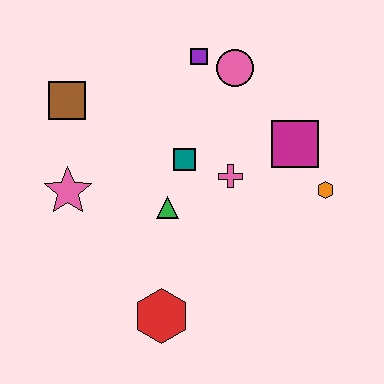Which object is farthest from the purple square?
The red hexagon is farthest from the purple square.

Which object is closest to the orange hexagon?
The magenta square is closest to the orange hexagon.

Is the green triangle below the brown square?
Yes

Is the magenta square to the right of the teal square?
Yes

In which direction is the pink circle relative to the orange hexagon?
The pink circle is above the orange hexagon.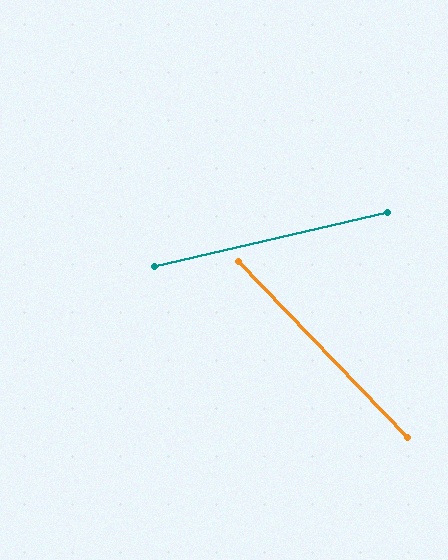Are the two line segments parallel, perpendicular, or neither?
Neither parallel nor perpendicular — they differ by about 59°.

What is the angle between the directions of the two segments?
Approximately 59 degrees.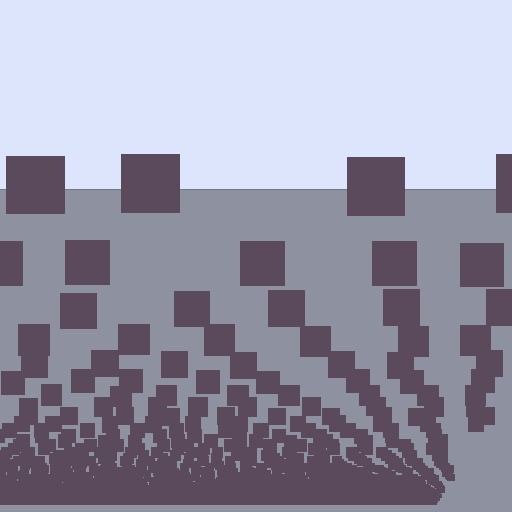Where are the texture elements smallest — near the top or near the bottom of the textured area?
Near the bottom.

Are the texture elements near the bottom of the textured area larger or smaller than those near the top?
Smaller. The gradient is inverted — elements near the bottom are smaller and denser.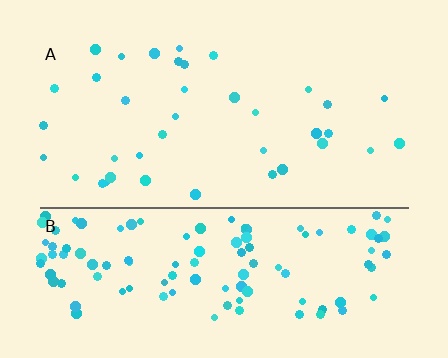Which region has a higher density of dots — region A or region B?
B (the bottom).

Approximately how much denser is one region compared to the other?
Approximately 3.2× — region B over region A.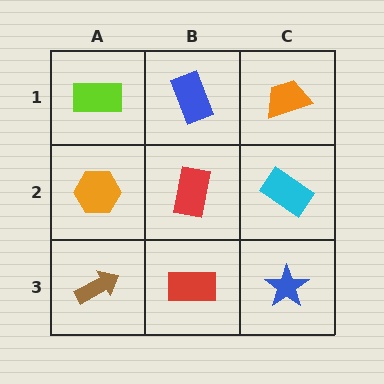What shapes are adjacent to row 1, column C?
A cyan rectangle (row 2, column C), a blue rectangle (row 1, column B).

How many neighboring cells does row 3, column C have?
2.